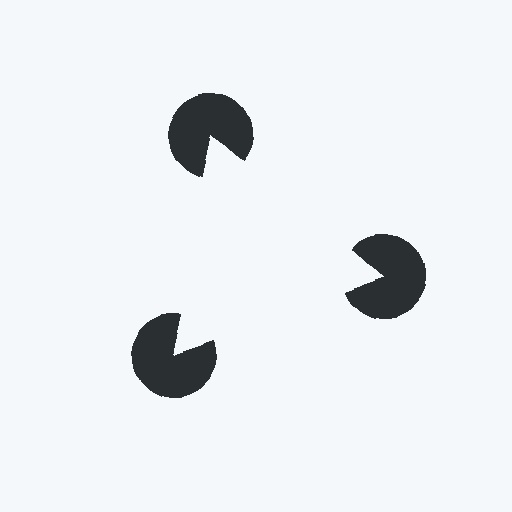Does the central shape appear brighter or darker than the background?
It typically appears slightly brighter than the background, even though no actual brightness change is drawn.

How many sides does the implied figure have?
3 sides.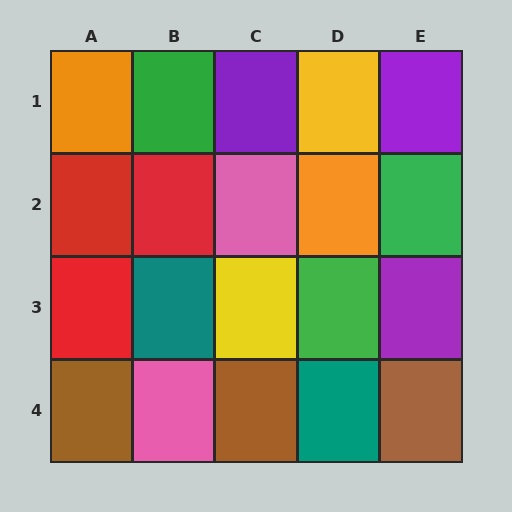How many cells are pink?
2 cells are pink.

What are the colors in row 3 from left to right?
Red, teal, yellow, green, purple.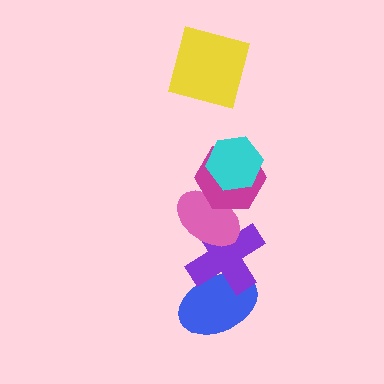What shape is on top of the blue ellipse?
The purple cross is on top of the blue ellipse.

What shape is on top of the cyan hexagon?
The yellow square is on top of the cyan hexagon.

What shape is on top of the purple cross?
The pink ellipse is on top of the purple cross.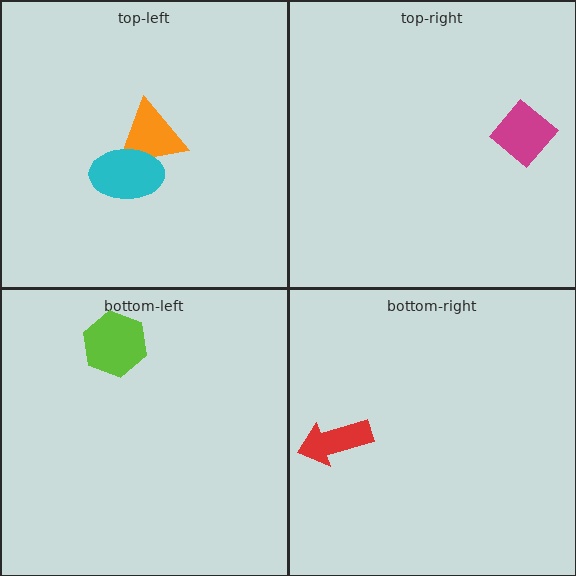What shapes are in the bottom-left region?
The lime hexagon.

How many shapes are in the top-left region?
2.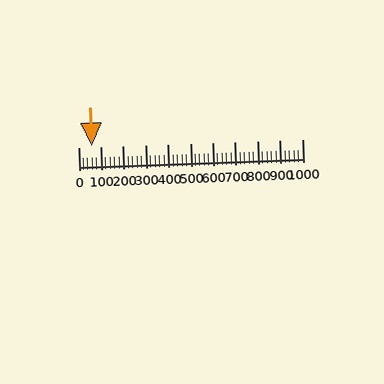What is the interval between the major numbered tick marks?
The major tick marks are spaced 100 units apart.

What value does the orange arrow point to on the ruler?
The orange arrow points to approximately 60.